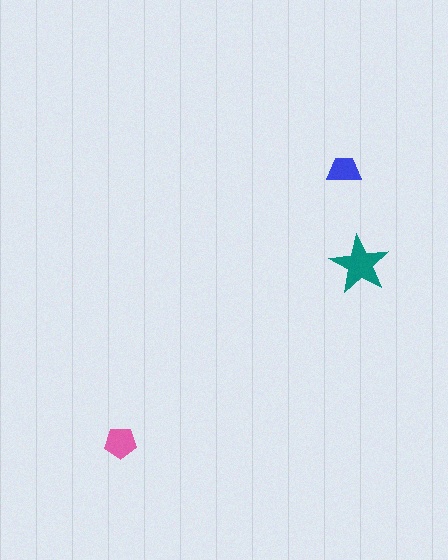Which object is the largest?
The teal star.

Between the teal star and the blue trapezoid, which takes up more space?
The teal star.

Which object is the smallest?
The blue trapezoid.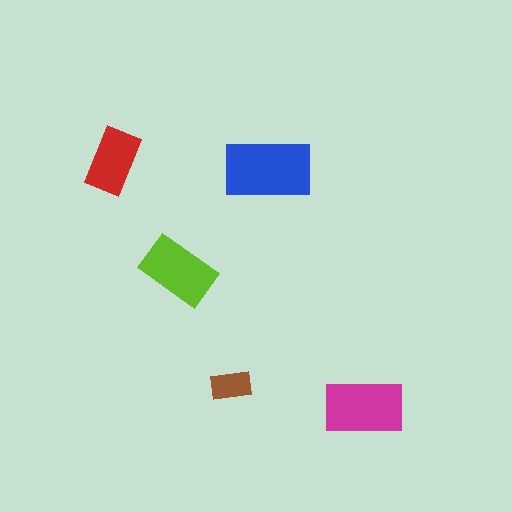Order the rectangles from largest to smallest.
the blue one, the magenta one, the lime one, the red one, the brown one.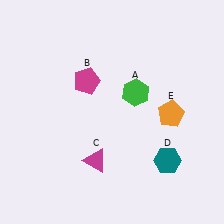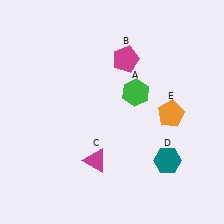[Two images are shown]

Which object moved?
The magenta pentagon (B) moved right.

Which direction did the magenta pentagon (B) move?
The magenta pentagon (B) moved right.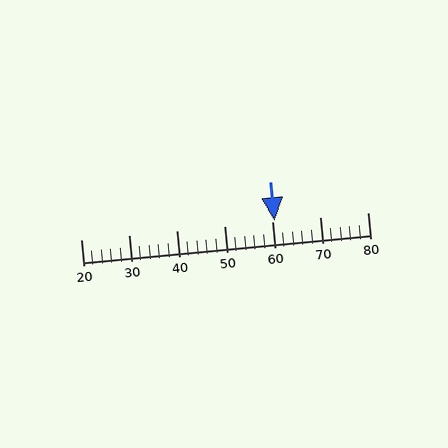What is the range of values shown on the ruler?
The ruler shows values from 20 to 80.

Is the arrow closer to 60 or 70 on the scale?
The arrow is closer to 60.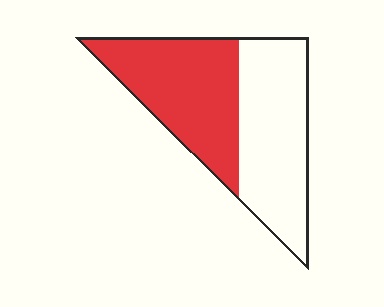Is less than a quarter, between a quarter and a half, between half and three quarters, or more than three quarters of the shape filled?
Between a quarter and a half.